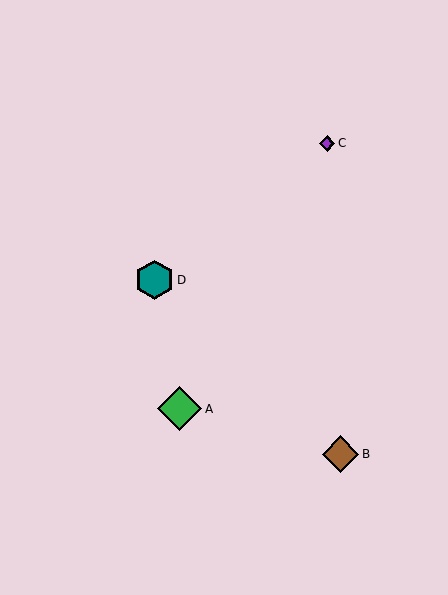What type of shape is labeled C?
Shape C is a purple diamond.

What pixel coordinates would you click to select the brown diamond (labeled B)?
Click at (341, 454) to select the brown diamond B.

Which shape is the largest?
The green diamond (labeled A) is the largest.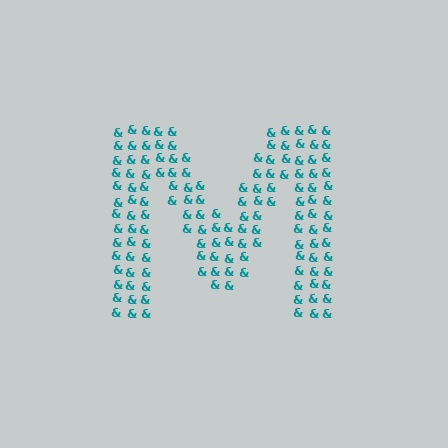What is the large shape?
The large shape is the letter M.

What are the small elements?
The small elements are ampersands.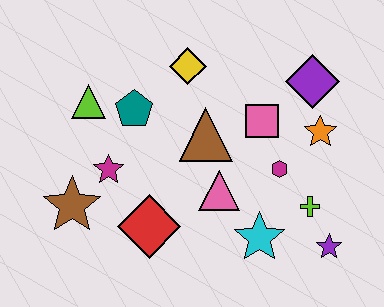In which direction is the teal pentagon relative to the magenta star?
The teal pentagon is above the magenta star.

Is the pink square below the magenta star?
No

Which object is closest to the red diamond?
The magenta star is closest to the red diamond.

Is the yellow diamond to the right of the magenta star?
Yes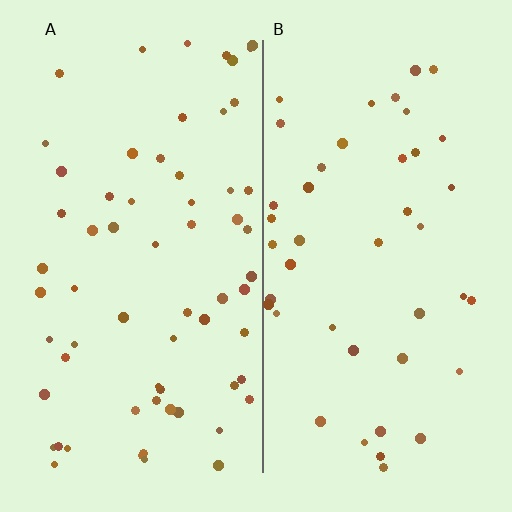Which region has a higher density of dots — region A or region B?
A (the left).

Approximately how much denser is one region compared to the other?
Approximately 1.5× — region A over region B.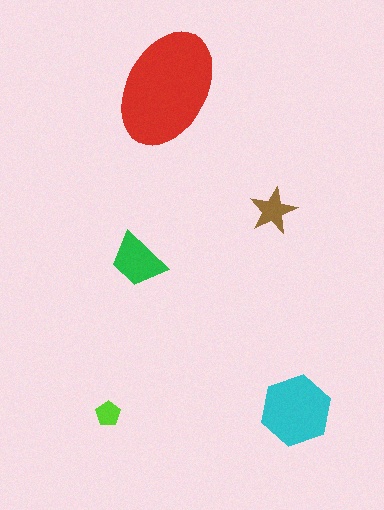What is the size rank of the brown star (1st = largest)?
4th.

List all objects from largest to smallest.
The red ellipse, the cyan hexagon, the green trapezoid, the brown star, the lime pentagon.